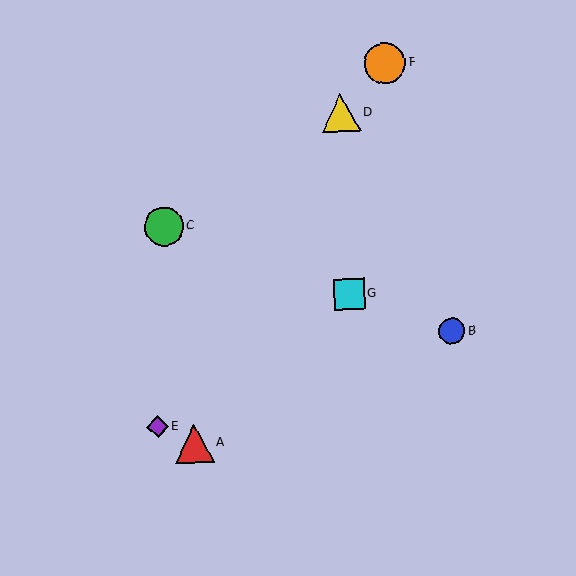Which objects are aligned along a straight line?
Objects B, C, G are aligned along a straight line.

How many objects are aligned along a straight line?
3 objects (B, C, G) are aligned along a straight line.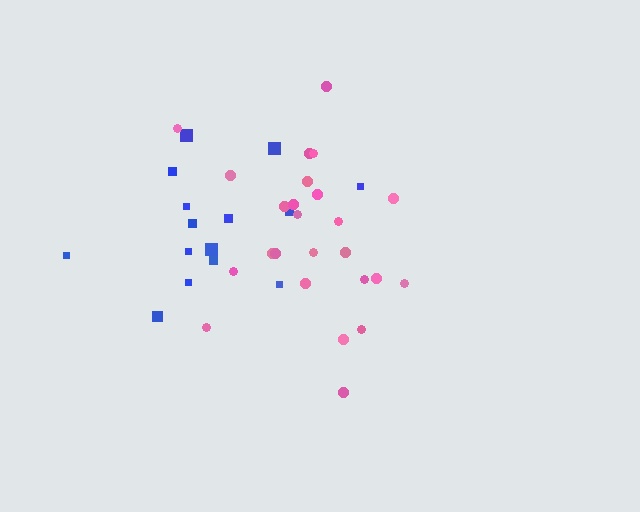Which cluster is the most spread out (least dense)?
Blue.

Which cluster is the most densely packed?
Pink.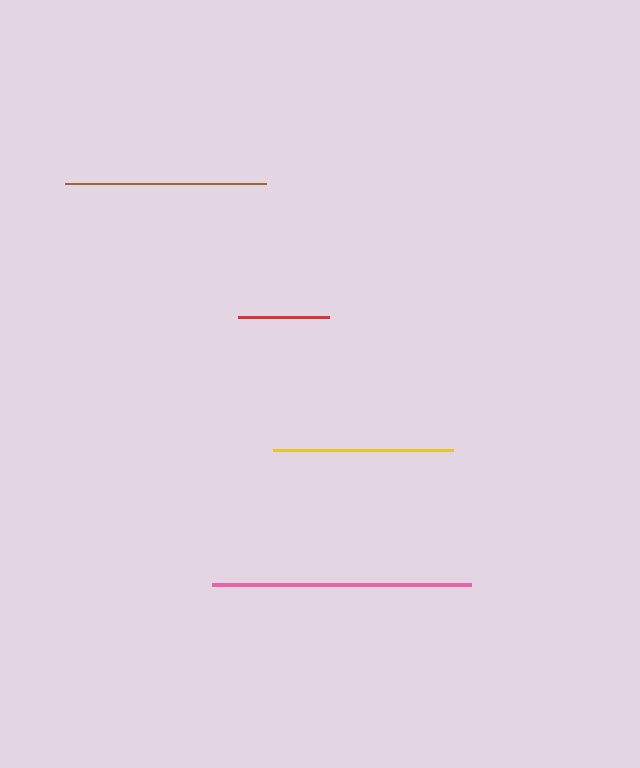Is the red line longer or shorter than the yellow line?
The yellow line is longer than the red line.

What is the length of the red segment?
The red segment is approximately 91 pixels long.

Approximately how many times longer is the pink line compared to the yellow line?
The pink line is approximately 1.4 times the length of the yellow line.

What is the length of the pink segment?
The pink segment is approximately 259 pixels long.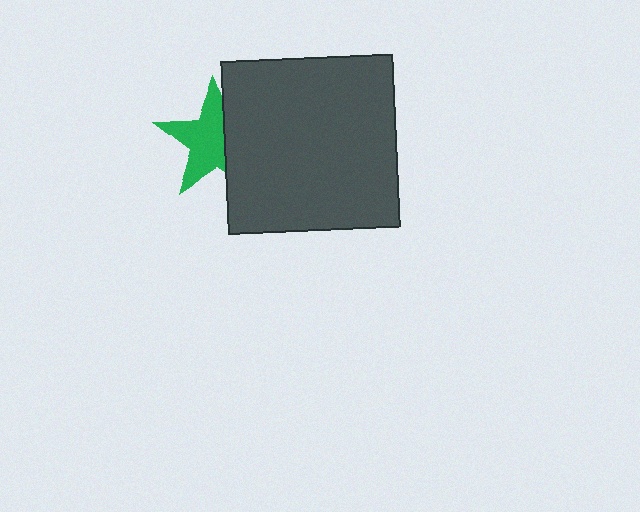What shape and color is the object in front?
The object in front is a dark gray square.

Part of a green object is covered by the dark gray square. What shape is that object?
It is a star.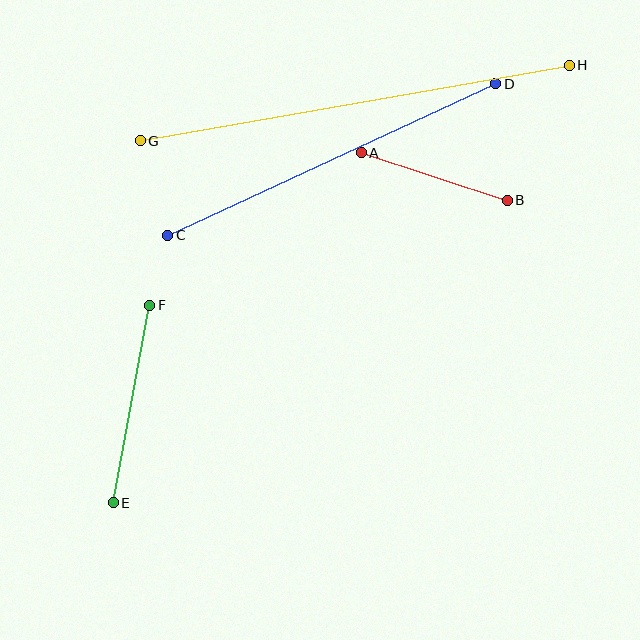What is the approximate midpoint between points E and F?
The midpoint is at approximately (132, 404) pixels.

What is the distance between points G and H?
The distance is approximately 435 pixels.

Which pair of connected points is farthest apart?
Points G and H are farthest apart.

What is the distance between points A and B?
The distance is approximately 154 pixels.